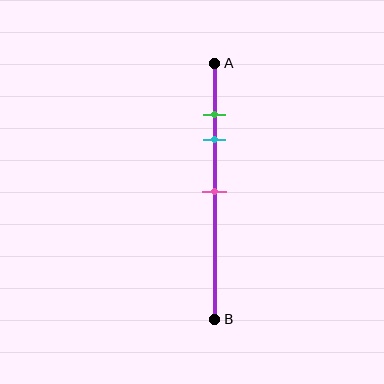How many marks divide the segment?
There are 3 marks dividing the segment.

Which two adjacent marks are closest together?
The green and cyan marks are the closest adjacent pair.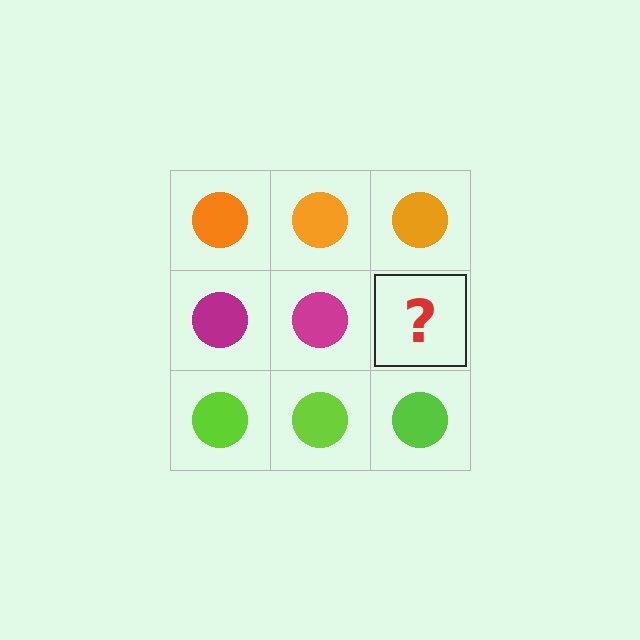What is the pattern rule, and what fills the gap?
The rule is that each row has a consistent color. The gap should be filled with a magenta circle.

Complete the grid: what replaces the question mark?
The question mark should be replaced with a magenta circle.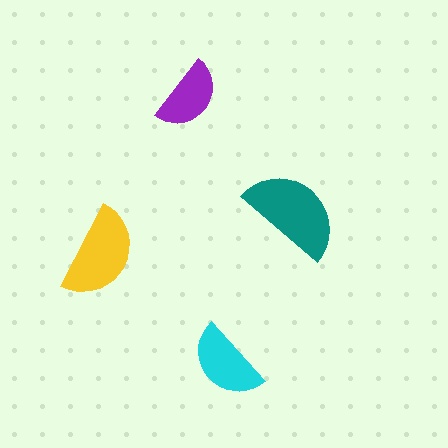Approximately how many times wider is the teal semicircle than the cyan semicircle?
About 1.5 times wider.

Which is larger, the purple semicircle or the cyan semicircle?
The cyan one.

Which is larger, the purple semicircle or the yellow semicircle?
The yellow one.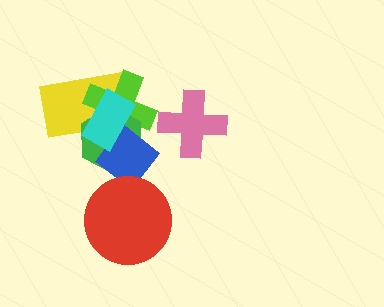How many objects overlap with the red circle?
1 object overlaps with the red circle.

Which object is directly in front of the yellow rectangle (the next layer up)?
The lime cross is directly in front of the yellow rectangle.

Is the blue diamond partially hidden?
Yes, it is partially covered by another shape.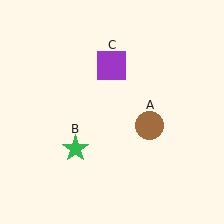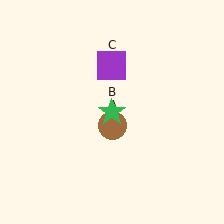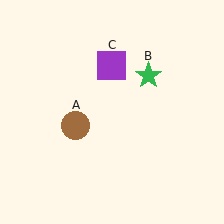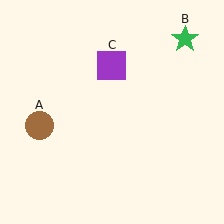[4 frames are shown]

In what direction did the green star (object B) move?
The green star (object B) moved up and to the right.